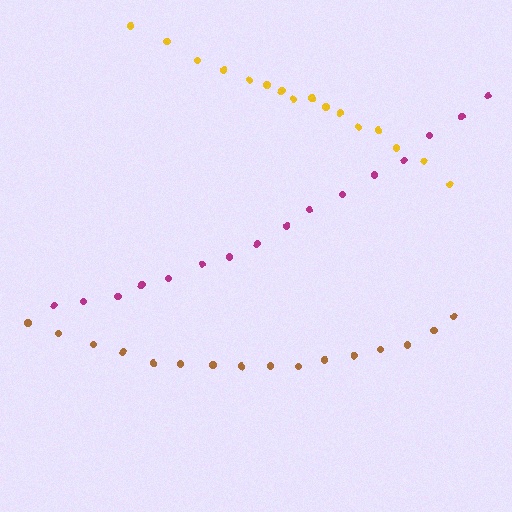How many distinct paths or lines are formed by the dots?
There are 3 distinct paths.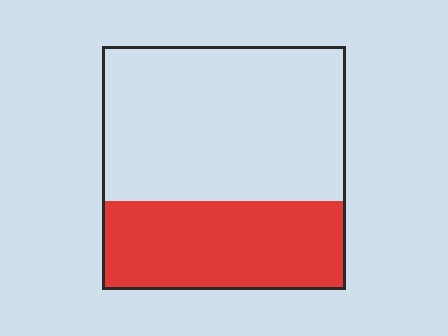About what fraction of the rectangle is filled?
About three eighths (3/8).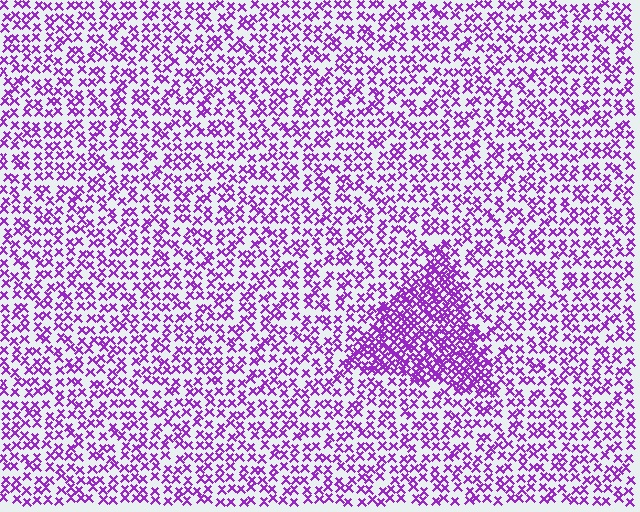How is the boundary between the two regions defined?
The boundary is defined by a change in element density (approximately 2.1x ratio). All elements are the same color, size, and shape.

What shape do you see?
I see a triangle.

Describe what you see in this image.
The image contains small purple elements arranged at two different densities. A triangle-shaped region is visible where the elements are more densely packed than the surrounding area.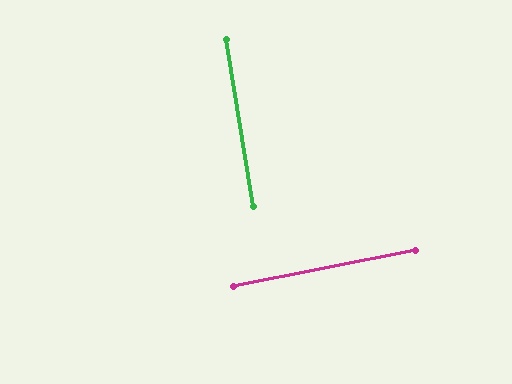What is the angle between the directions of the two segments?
Approximately 88 degrees.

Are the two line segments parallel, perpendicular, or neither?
Perpendicular — they meet at approximately 88°.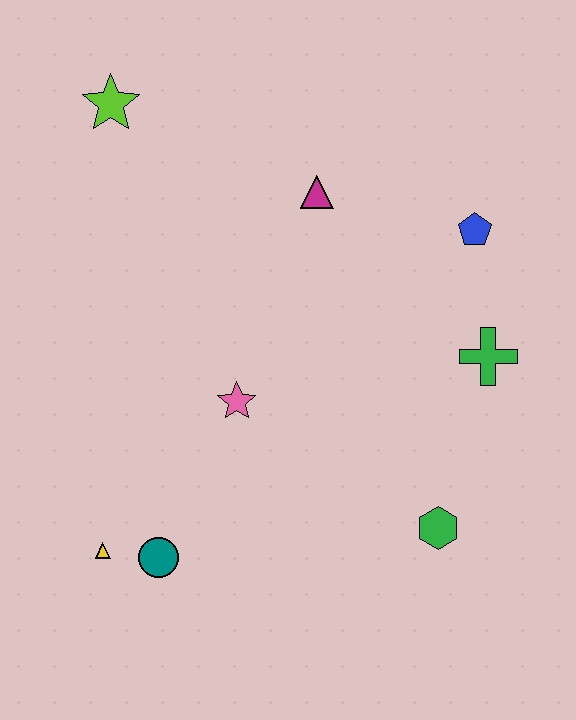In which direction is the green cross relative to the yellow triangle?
The green cross is to the right of the yellow triangle.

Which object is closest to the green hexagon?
The green cross is closest to the green hexagon.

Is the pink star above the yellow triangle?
Yes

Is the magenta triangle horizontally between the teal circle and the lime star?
No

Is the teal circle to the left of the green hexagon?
Yes